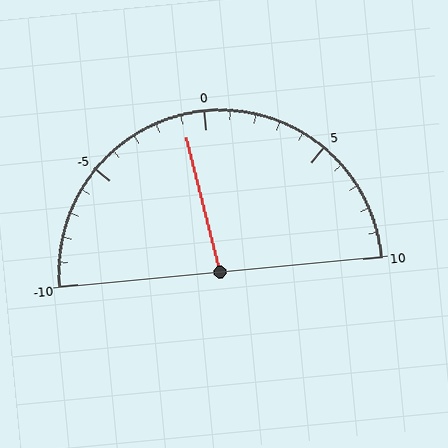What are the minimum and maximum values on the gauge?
The gauge ranges from -10 to 10.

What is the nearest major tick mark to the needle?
The nearest major tick mark is 0.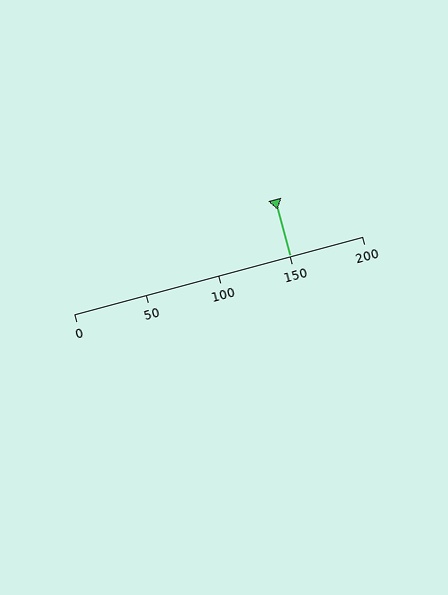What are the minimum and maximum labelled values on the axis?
The axis runs from 0 to 200.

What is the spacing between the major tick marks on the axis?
The major ticks are spaced 50 apart.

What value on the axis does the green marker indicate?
The marker indicates approximately 150.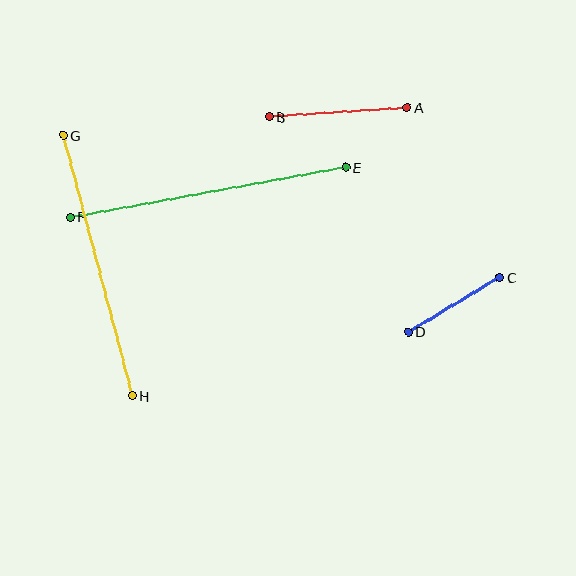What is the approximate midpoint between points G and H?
The midpoint is at approximately (98, 265) pixels.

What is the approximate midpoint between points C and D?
The midpoint is at approximately (454, 305) pixels.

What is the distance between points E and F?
The distance is approximately 280 pixels.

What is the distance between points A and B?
The distance is approximately 138 pixels.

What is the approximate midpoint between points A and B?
The midpoint is at approximately (338, 112) pixels.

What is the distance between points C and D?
The distance is approximately 106 pixels.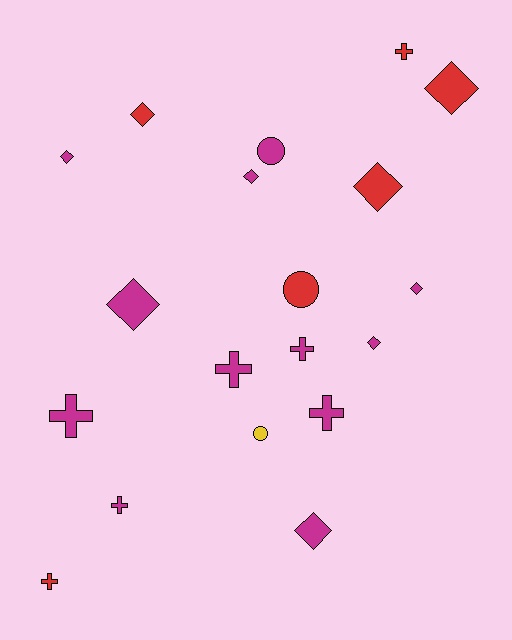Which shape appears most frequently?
Diamond, with 9 objects.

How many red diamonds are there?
There are 3 red diamonds.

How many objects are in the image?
There are 19 objects.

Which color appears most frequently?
Magenta, with 12 objects.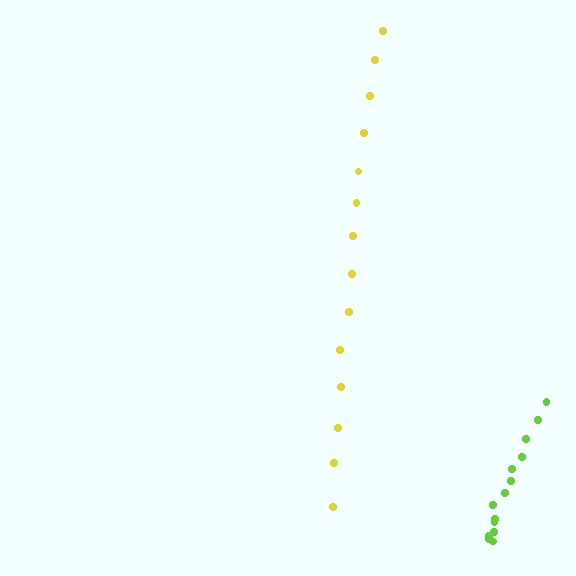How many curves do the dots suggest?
There are 2 distinct paths.